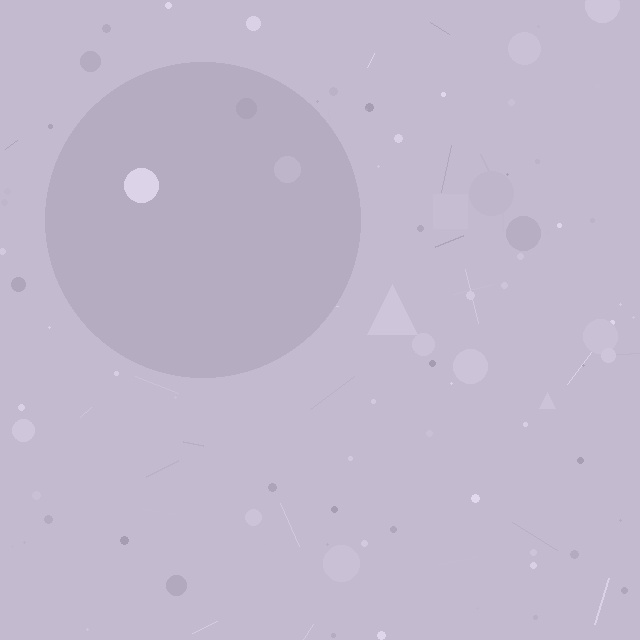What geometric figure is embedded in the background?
A circle is embedded in the background.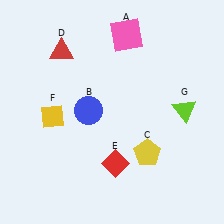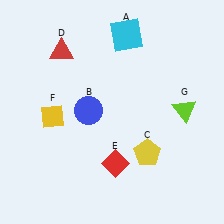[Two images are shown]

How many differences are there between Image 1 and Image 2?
There is 1 difference between the two images.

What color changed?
The square (A) changed from pink in Image 1 to cyan in Image 2.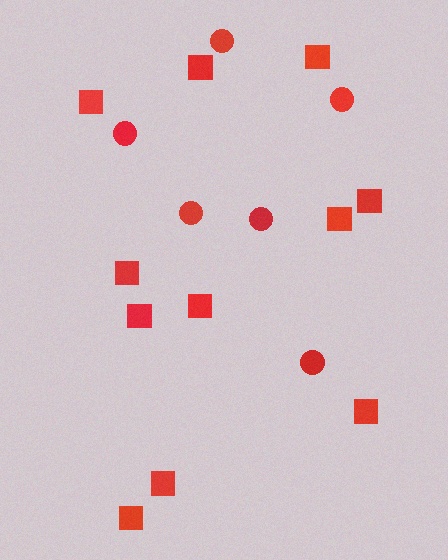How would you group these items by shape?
There are 2 groups: one group of squares (11) and one group of circles (6).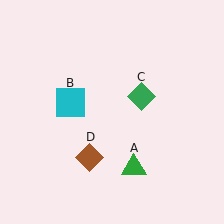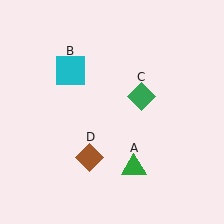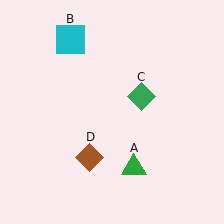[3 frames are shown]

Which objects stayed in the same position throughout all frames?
Green triangle (object A) and green diamond (object C) and brown diamond (object D) remained stationary.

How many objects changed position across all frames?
1 object changed position: cyan square (object B).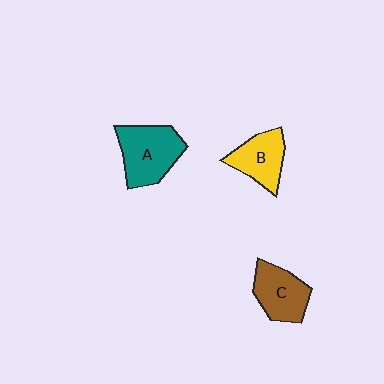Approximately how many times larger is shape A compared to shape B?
Approximately 1.3 times.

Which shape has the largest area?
Shape A (teal).